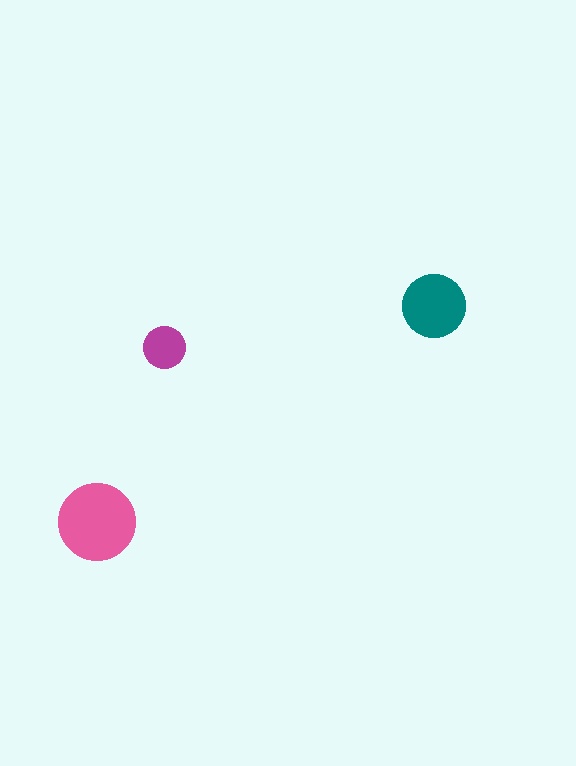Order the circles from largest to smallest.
the pink one, the teal one, the magenta one.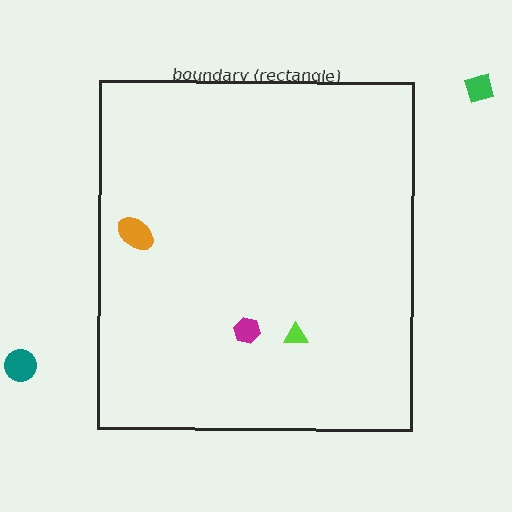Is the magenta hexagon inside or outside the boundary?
Inside.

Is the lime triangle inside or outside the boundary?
Inside.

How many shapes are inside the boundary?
3 inside, 2 outside.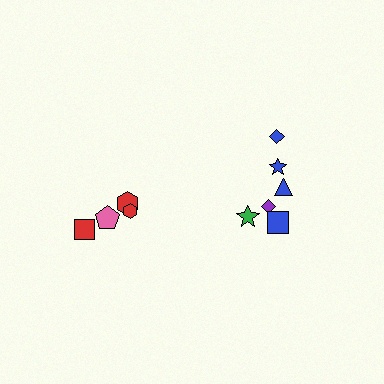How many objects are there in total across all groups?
There are 10 objects.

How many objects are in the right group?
There are 6 objects.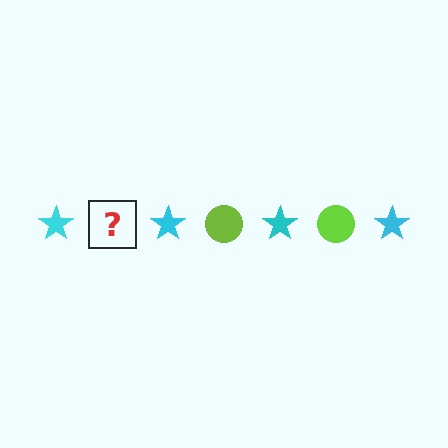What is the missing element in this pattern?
The missing element is a lime circle.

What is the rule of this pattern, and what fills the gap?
The rule is that the pattern alternates between cyan star and lime circle. The gap should be filled with a lime circle.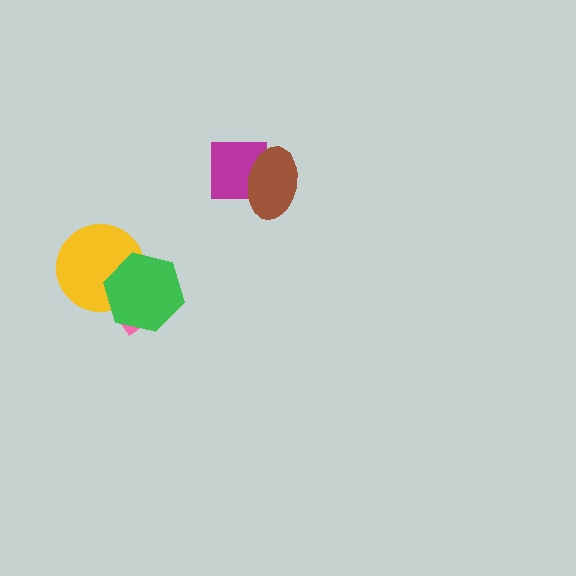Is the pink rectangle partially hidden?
Yes, it is partially covered by another shape.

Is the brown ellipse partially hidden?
No, no other shape covers it.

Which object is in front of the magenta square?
The brown ellipse is in front of the magenta square.